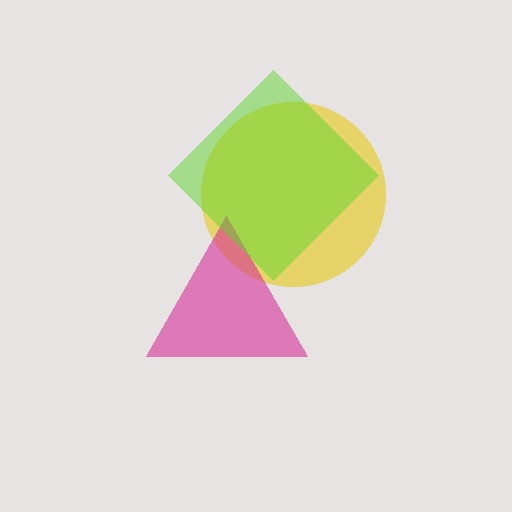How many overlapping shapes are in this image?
There are 3 overlapping shapes in the image.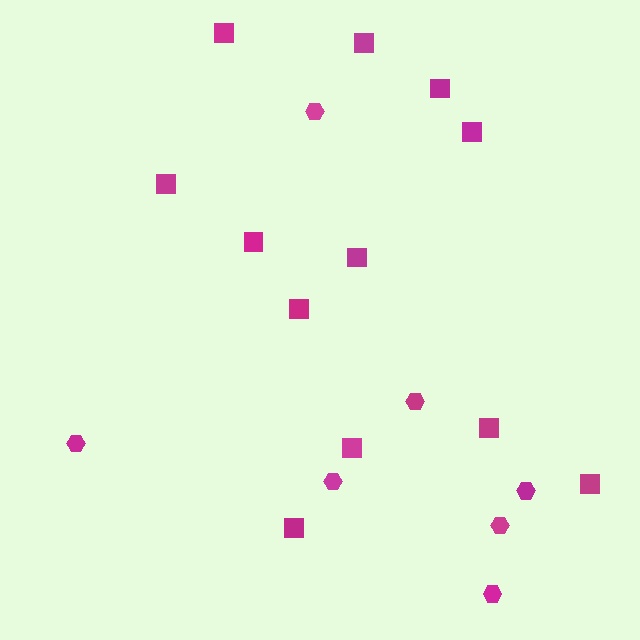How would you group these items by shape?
There are 2 groups: one group of hexagons (7) and one group of squares (12).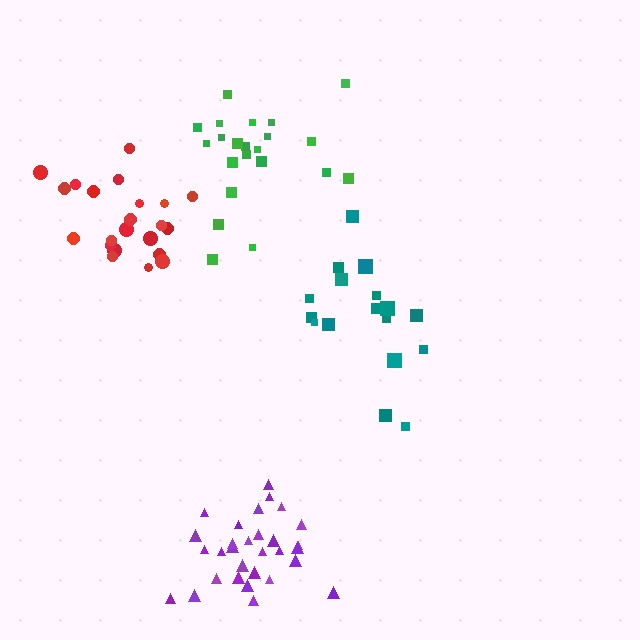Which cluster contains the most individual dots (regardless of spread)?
Purple (30).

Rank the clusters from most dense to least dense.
red, purple, teal, green.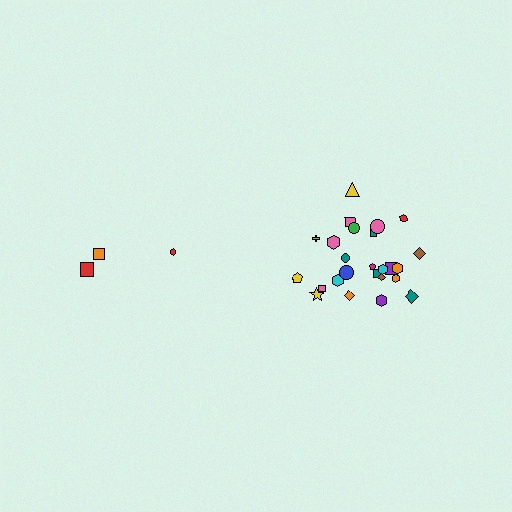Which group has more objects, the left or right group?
The right group.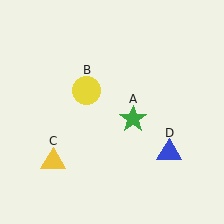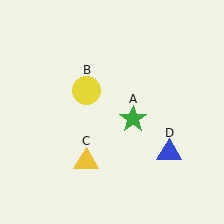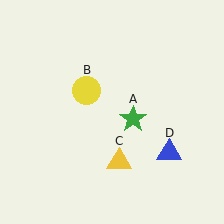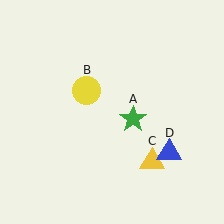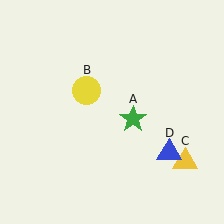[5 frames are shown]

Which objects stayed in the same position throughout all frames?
Green star (object A) and yellow circle (object B) and blue triangle (object D) remained stationary.